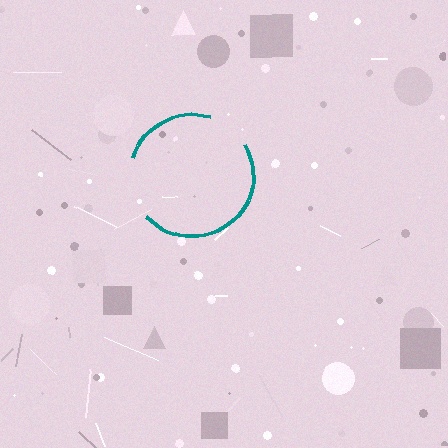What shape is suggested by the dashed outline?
The dashed outline suggests a circle.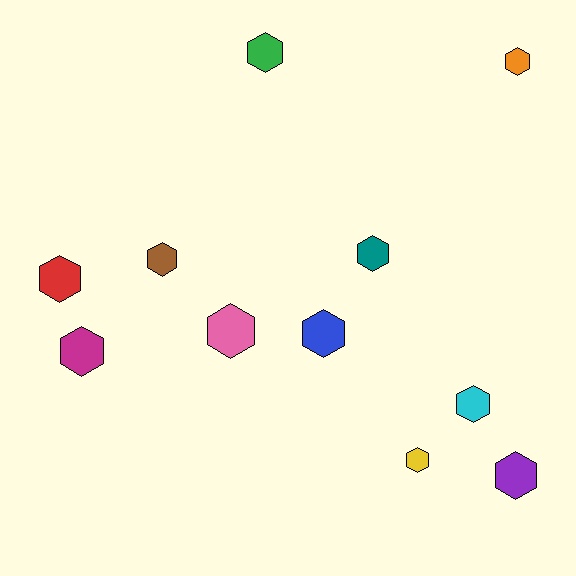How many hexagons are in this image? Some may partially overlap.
There are 11 hexagons.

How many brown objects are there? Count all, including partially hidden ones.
There is 1 brown object.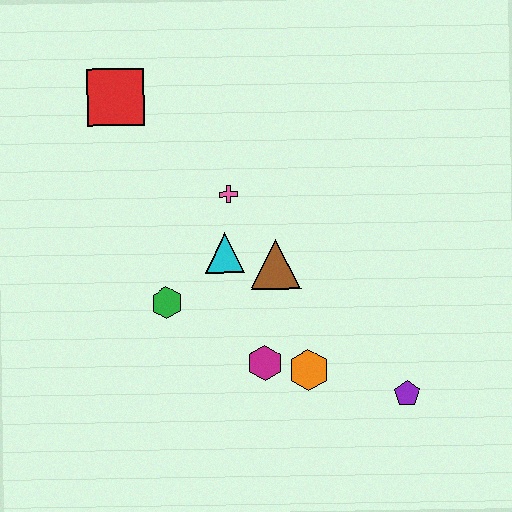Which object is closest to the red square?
The pink cross is closest to the red square.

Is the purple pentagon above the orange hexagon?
No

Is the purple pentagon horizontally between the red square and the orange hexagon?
No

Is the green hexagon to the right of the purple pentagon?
No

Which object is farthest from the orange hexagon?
The red square is farthest from the orange hexagon.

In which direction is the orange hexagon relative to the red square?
The orange hexagon is below the red square.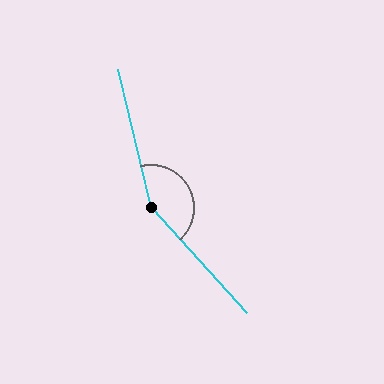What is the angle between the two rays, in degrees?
Approximately 151 degrees.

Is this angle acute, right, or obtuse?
It is obtuse.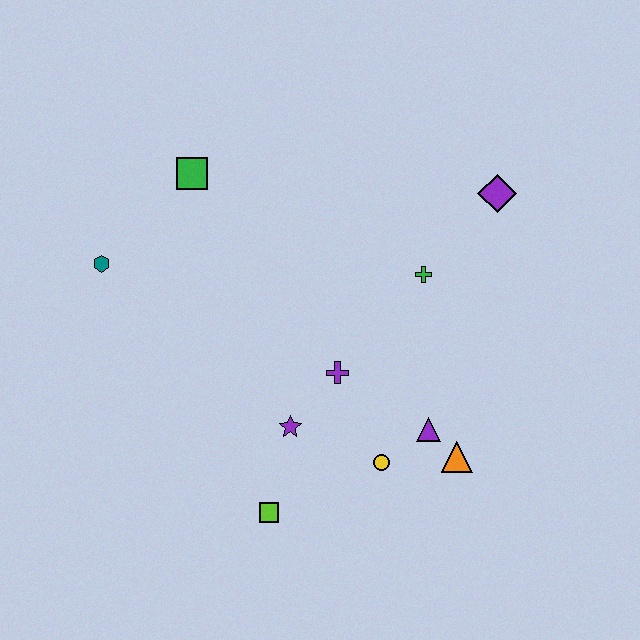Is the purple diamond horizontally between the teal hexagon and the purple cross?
No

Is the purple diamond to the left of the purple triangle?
No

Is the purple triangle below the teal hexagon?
Yes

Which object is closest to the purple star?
The purple cross is closest to the purple star.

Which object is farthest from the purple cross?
The teal hexagon is farthest from the purple cross.